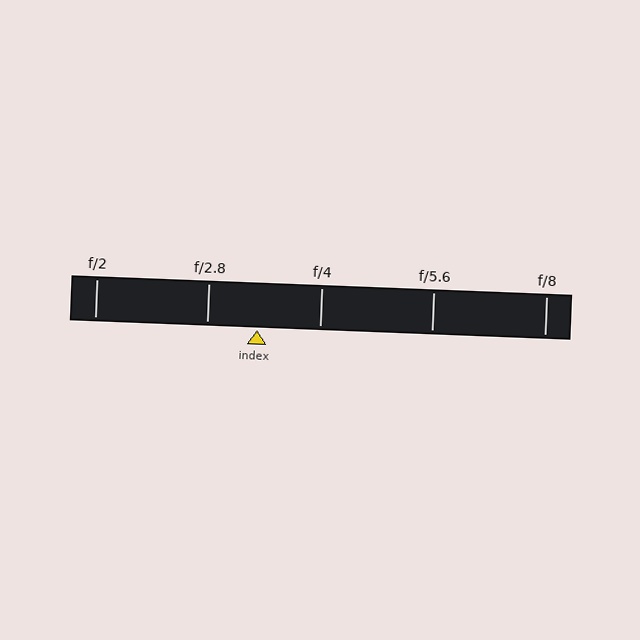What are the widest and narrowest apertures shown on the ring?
The widest aperture shown is f/2 and the narrowest is f/8.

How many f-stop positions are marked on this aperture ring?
There are 5 f-stop positions marked.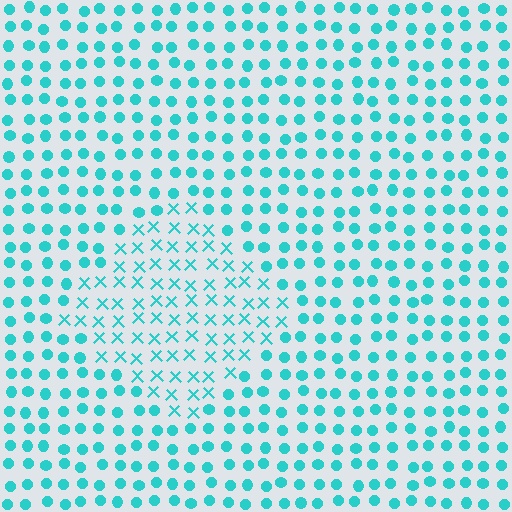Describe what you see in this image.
The image is filled with small cyan elements arranged in a uniform grid. A diamond-shaped region contains X marks, while the surrounding area contains circles. The boundary is defined purely by the change in element shape.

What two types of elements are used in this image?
The image uses X marks inside the diamond region and circles outside it.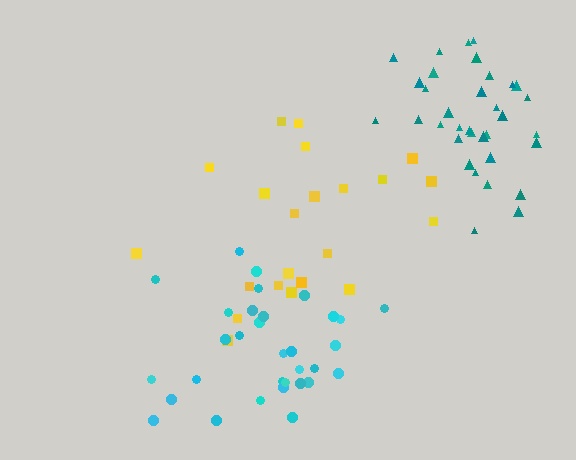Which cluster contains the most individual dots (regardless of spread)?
Teal (34).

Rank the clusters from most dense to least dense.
teal, cyan, yellow.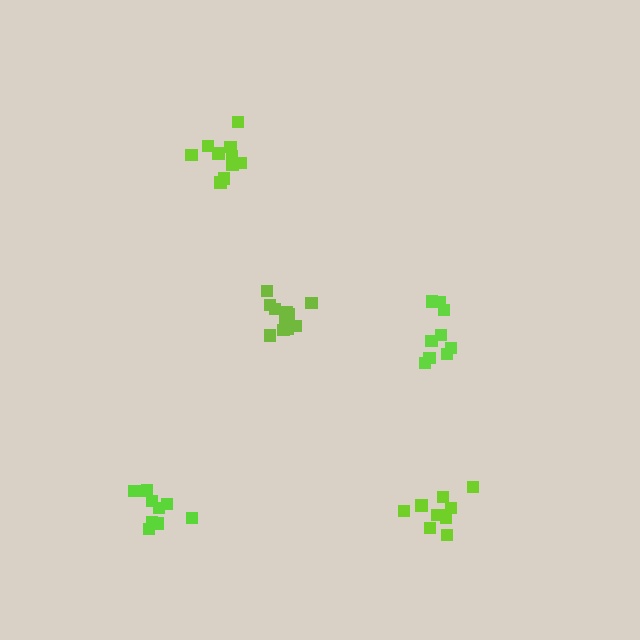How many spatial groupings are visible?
There are 5 spatial groupings.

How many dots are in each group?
Group 1: 9 dots, Group 2: 13 dots, Group 3: 10 dots, Group 4: 10 dots, Group 5: 11 dots (53 total).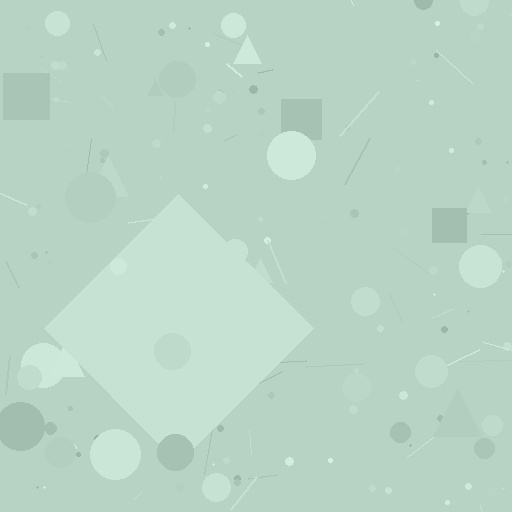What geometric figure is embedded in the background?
A diamond is embedded in the background.